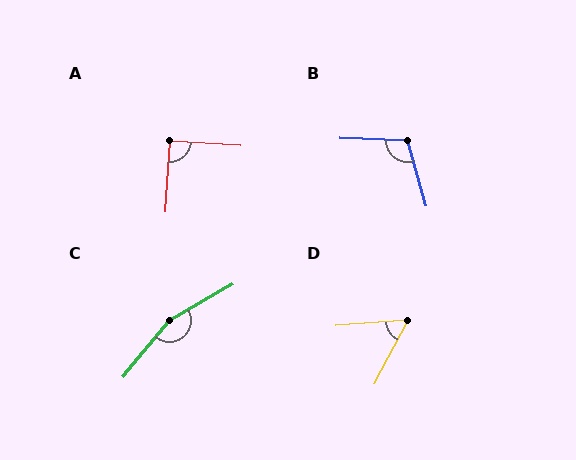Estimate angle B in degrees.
Approximately 108 degrees.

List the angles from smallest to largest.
D (57°), A (90°), B (108°), C (159°).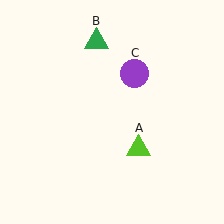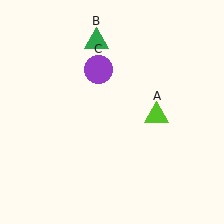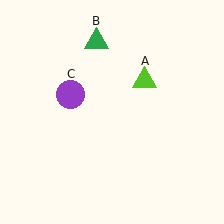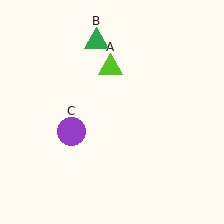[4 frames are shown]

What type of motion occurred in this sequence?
The lime triangle (object A), purple circle (object C) rotated counterclockwise around the center of the scene.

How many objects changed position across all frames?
2 objects changed position: lime triangle (object A), purple circle (object C).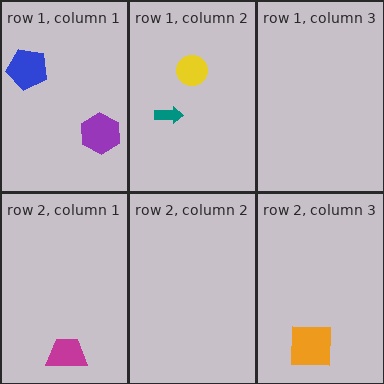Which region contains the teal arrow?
The row 1, column 2 region.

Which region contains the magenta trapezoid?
The row 2, column 1 region.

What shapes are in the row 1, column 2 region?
The yellow circle, the teal arrow.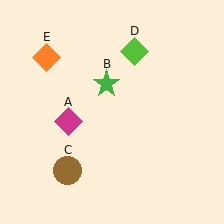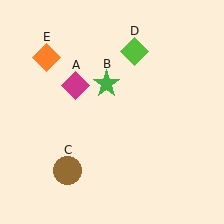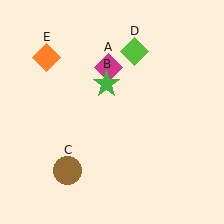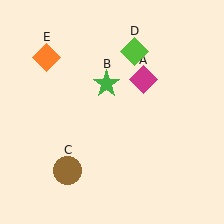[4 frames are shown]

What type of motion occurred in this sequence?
The magenta diamond (object A) rotated clockwise around the center of the scene.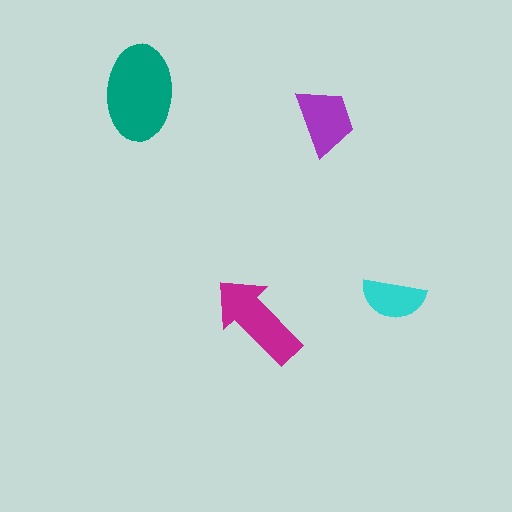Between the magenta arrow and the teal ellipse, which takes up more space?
The teal ellipse.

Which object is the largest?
The teal ellipse.